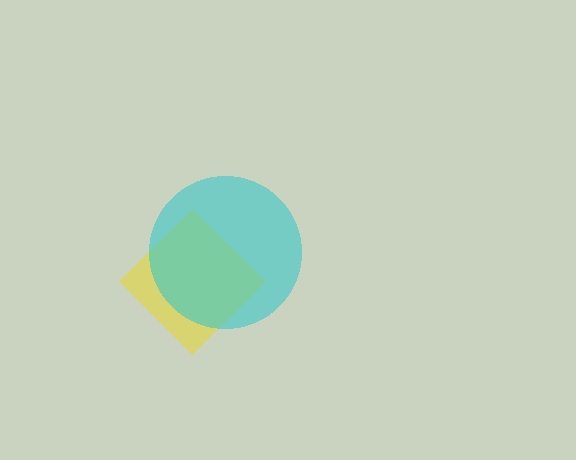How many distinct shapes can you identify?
There are 2 distinct shapes: a yellow diamond, a cyan circle.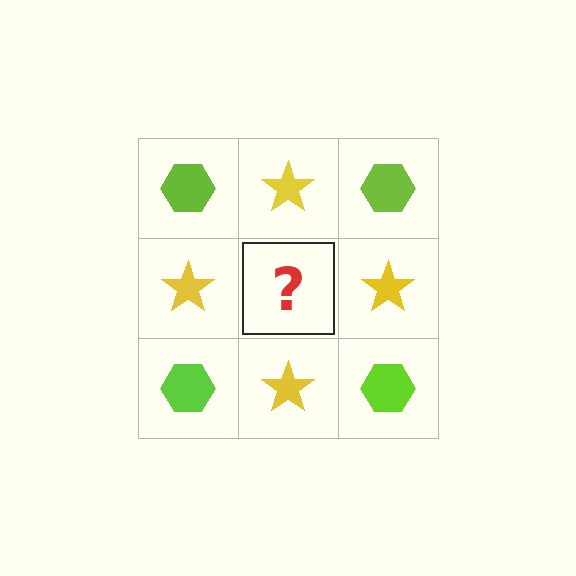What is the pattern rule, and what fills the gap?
The rule is that it alternates lime hexagon and yellow star in a checkerboard pattern. The gap should be filled with a lime hexagon.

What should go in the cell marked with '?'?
The missing cell should contain a lime hexagon.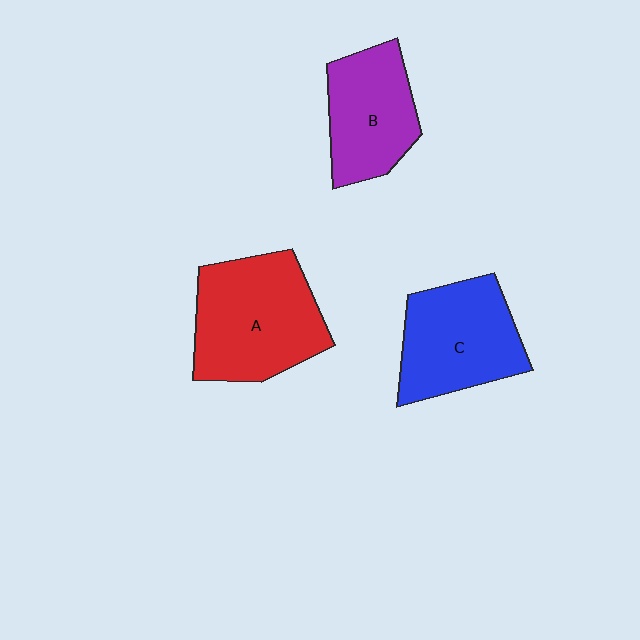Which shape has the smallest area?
Shape B (purple).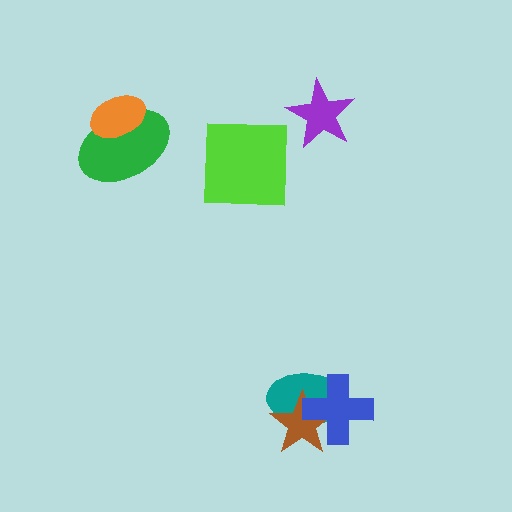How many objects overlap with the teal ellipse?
2 objects overlap with the teal ellipse.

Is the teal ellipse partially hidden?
Yes, it is partially covered by another shape.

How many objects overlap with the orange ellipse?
1 object overlaps with the orange ellipse.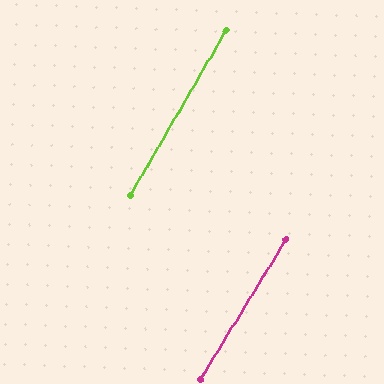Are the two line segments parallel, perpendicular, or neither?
Parallel — their directions differ by only 1.2°.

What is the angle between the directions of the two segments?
Approximately 1 degree.